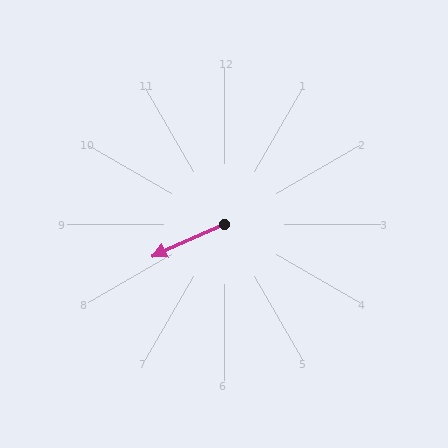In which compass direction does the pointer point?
Southwest.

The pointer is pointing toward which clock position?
Roughly 8 o'clock.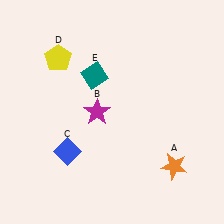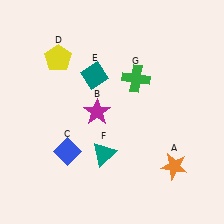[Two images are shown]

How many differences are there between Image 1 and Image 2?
There are 2 differences between the two images.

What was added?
A teal triangle (F), a green cross (G) were added in Image 2.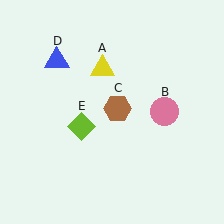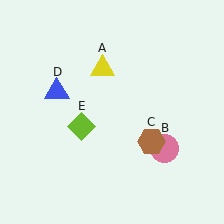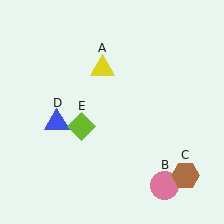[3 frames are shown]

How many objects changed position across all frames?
3 objects changed position: pink circle (object B), brown hexagon (object C), blue triangle (object D).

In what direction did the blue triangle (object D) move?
The blue triangle (object D) moved down.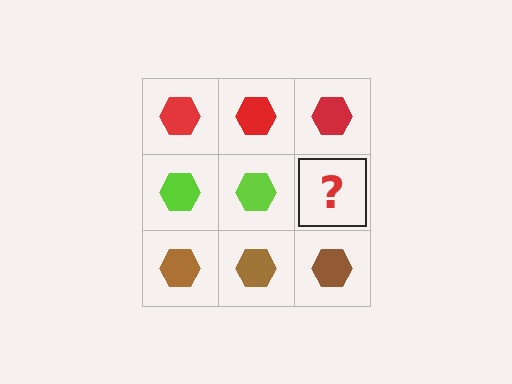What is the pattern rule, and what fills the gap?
The rule is that each row has a consistent color. The gap should be filled with a lime hexagon.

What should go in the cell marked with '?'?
The missing cell should contain a lime hexagon.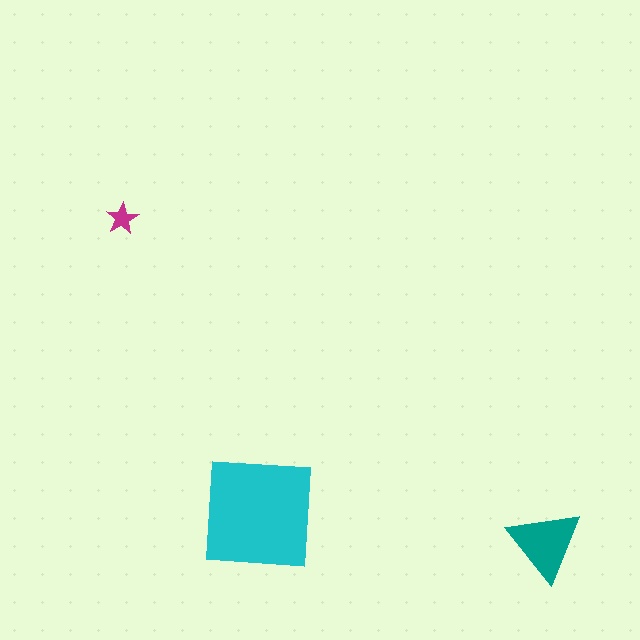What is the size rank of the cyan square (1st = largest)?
1st.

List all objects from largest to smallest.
The cyan square, the teal triangle, the magenta star.